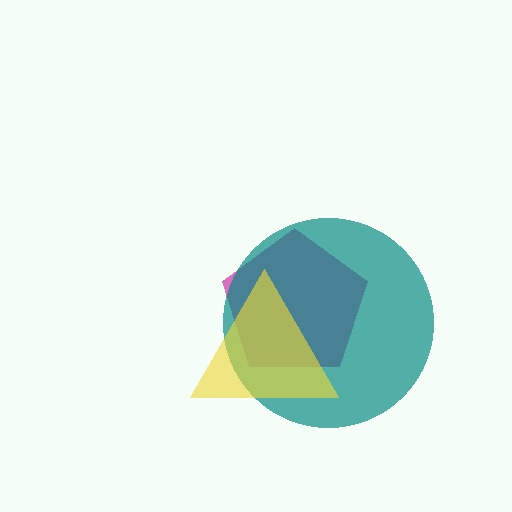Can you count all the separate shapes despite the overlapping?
Yes, there are 3 separate shapes.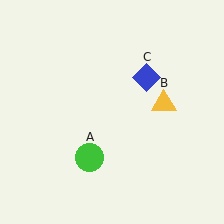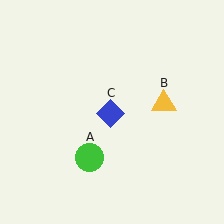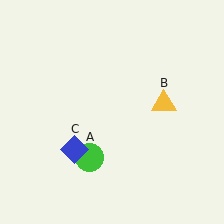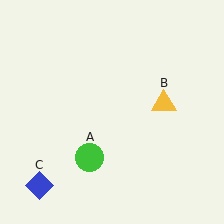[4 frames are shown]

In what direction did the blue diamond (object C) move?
The blue diamond (object C) moved down and to the left.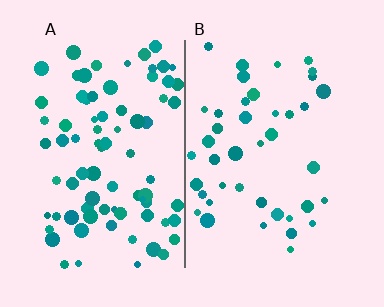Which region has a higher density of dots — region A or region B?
A (the left).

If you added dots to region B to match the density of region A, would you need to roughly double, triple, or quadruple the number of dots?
Approximately double.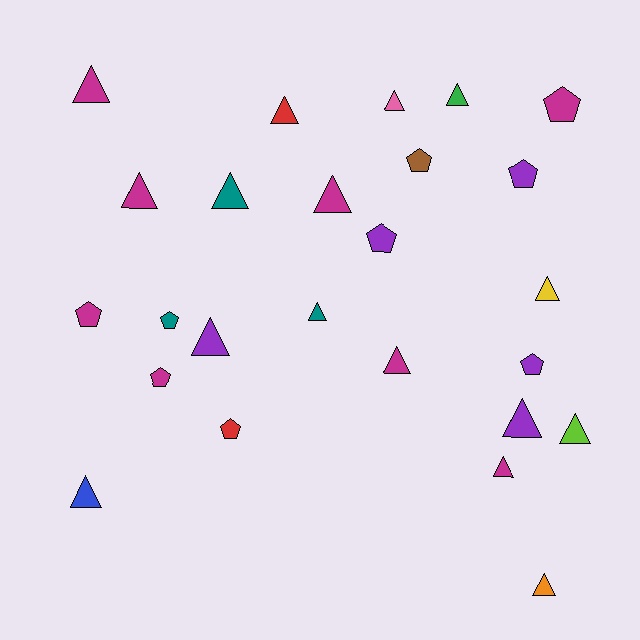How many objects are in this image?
There are 25 objects.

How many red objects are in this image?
There are 2 red objects.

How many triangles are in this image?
There are 16 triangles.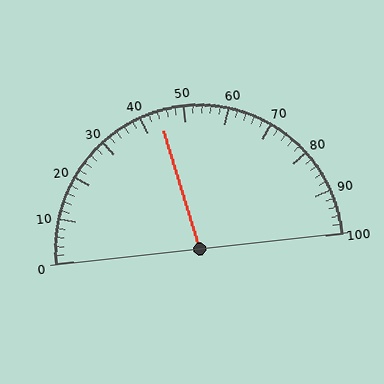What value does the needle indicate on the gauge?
The needle indicates approximately 44.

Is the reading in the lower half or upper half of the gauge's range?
The reading is in the lower half of the range (0 to 100).